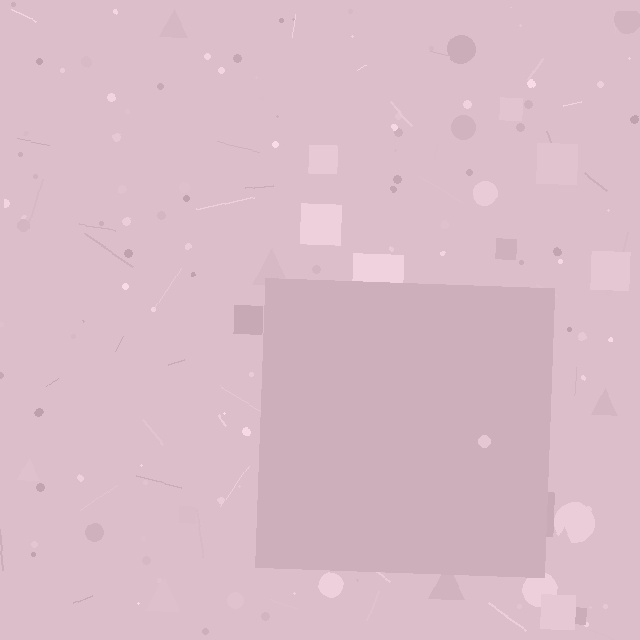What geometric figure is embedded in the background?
A square is embedded in the background.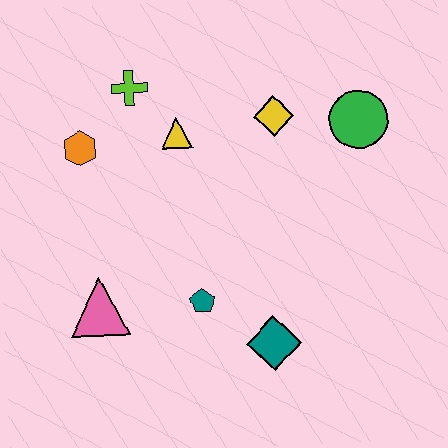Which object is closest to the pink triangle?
The teal pentagon is closest to the pink triangle.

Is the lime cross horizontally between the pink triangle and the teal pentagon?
Yes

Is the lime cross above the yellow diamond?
Yes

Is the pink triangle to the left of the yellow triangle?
Yes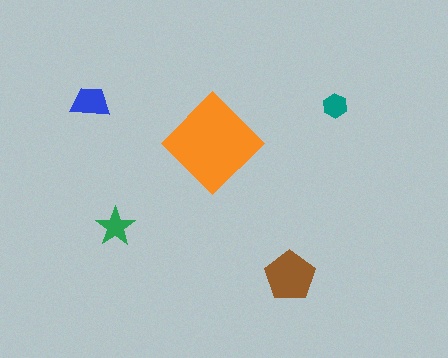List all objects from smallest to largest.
The teal hexagon, the green star, the blue trapezoid, the brown pentagon, the orange diamond.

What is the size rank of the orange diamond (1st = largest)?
1st.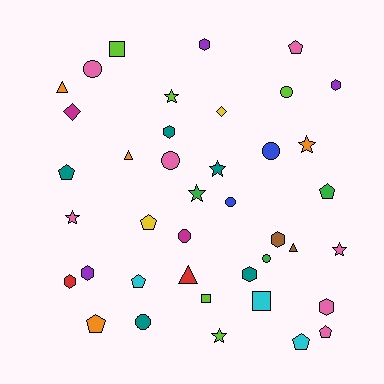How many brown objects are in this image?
There are 2 brown objects.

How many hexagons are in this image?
There are 8 hexagons.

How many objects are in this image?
There are 40 objects.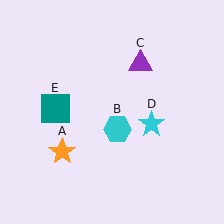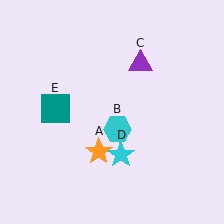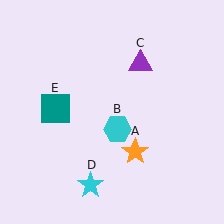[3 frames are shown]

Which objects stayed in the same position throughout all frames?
Cyan hexagon (object B) and purple triangle (object C) and teal square (object E) remained stationary.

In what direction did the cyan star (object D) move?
The cyan star (object D) moved down and to the left.